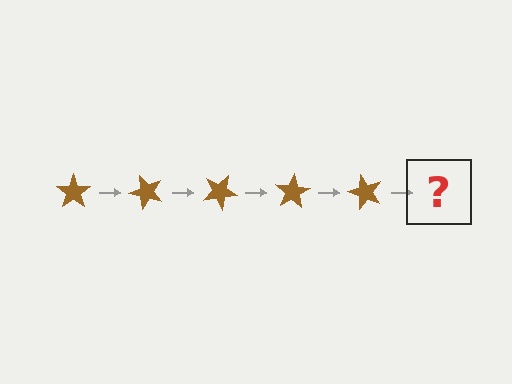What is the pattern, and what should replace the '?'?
The pattern is that the star rotates 50 degrees each step. The '?' should be a brown star rotated 250 degrees.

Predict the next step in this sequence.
The next step is a brown star rotated 250 degrees.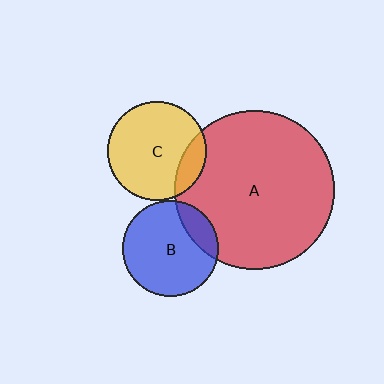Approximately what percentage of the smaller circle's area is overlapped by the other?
Approximately 15%.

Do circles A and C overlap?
Yes.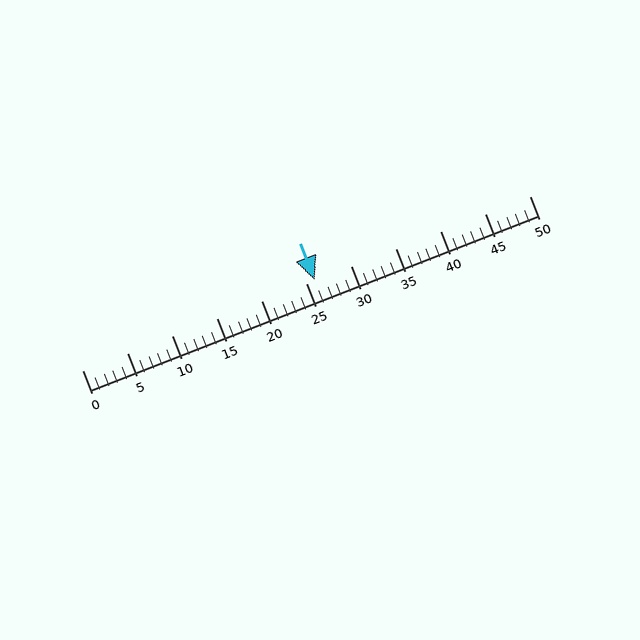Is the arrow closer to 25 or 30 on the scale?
The arrow is closer to 25.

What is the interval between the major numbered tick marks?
The major tick marks are spaced 5 units apart.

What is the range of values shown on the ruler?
The ruler shows values from 0 to 50.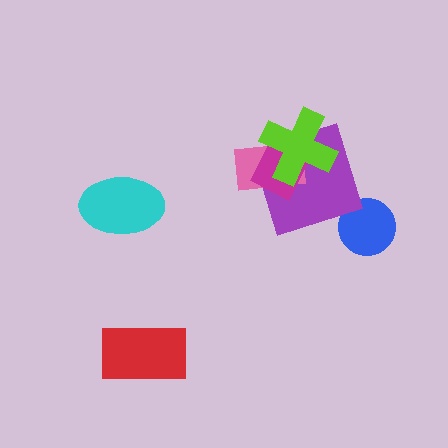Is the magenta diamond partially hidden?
Yes, it is partially covered by another shape.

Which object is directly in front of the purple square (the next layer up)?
The pink rectangle is directly in front of the purple square.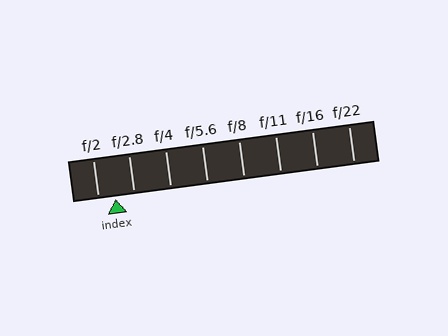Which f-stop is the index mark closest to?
The index mark is closest to f/2.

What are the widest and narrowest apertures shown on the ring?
The widest aperture shown is f/2 and the narrowest is f/22.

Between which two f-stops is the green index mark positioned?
The index mark is between f/2 and f/2.8.